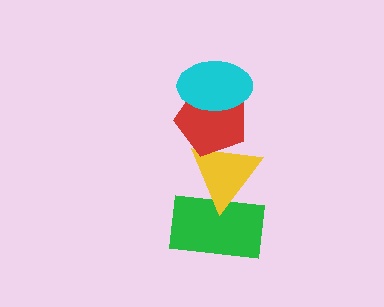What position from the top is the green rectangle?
The green rectangle is 4th from the top.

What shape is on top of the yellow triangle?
The red pentagon is on top of the yellow triangle.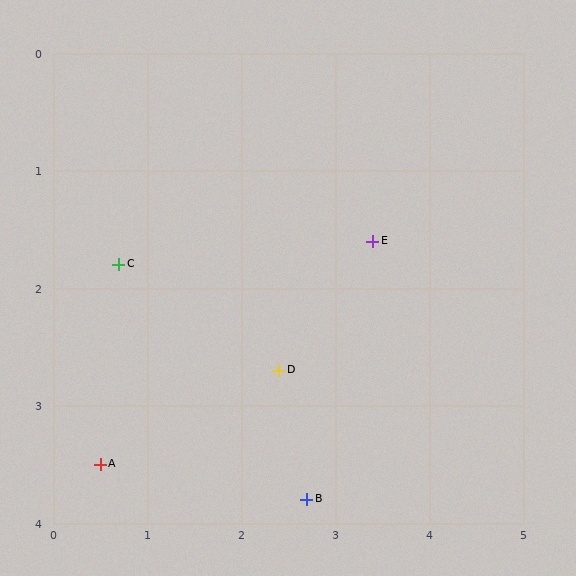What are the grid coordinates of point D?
Point D is at approximately (2.4, 2.7).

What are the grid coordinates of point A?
Point A is at approximately (0.5, 3.5).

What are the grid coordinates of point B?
Point B is at approximately (2.7, 3.8).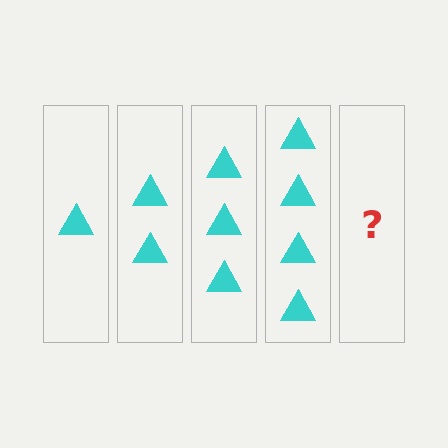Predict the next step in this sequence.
The next step is 5 triangles.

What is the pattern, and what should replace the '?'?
The pattern is that each step adds one more triangle. The '?' should be 5 triangles.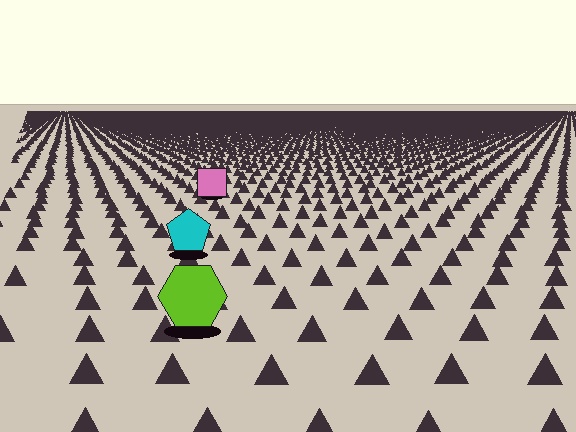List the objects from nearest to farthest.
From nearest to farthest: the lime hexagon, the cyan pentagon, the pink square.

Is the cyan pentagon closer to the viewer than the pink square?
Yes. The cyan pentagon is closer — you can tell from the texture gradient: the ground texture is coarser near it.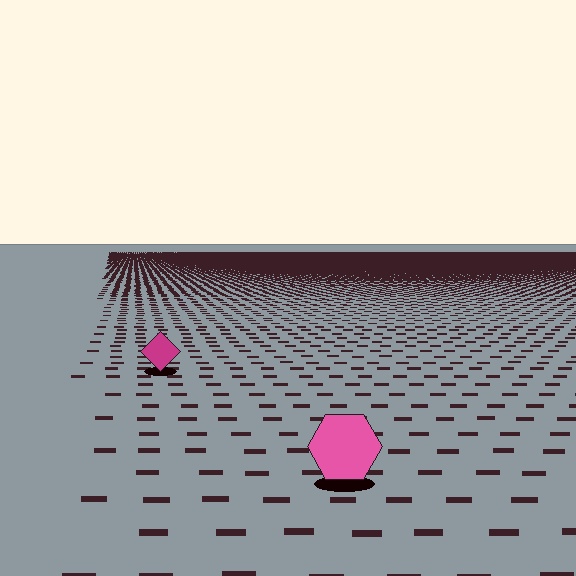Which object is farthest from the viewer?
The magenta diamond is farthest from the viewer. It appears smaller and the ground texture around it is denser.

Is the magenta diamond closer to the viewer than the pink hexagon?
No. The pink hexagon is closer — you can tell from the texture gradient: the ground texture is coarser near it.